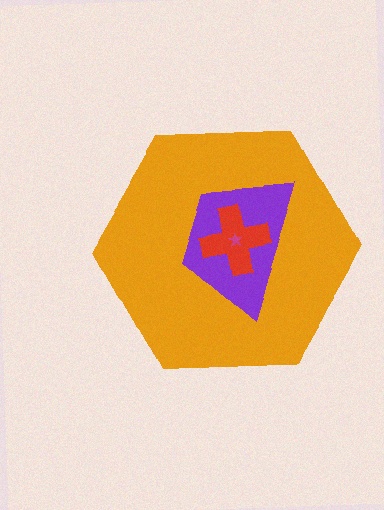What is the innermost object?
The magenta star.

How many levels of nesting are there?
4.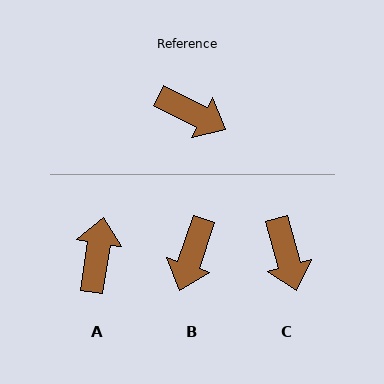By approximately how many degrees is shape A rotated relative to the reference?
Approximately 108 degrees counter-clockwise.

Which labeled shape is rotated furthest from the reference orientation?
A, about 108 degrees away.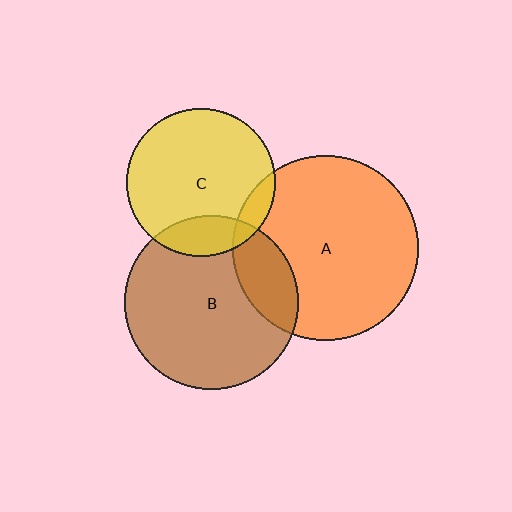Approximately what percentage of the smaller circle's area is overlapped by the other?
Approximately 20%.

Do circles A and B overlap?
Yes.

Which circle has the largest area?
Circle A (orange).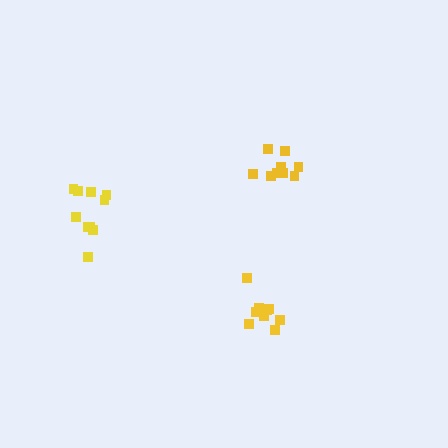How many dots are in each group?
Group 1: 10 dots, Group 2: 9 dots, Group 3: 9 dots (28 total).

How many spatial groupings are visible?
There are 3 spatial groupings.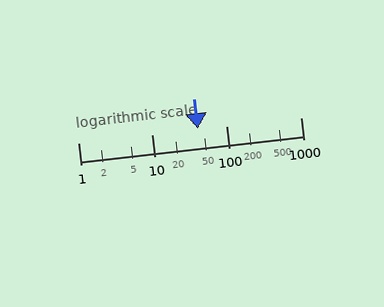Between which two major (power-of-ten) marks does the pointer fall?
The pointer is between 10 and 100.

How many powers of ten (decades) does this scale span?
The scale spans 3 decades, from 1 to 1000.